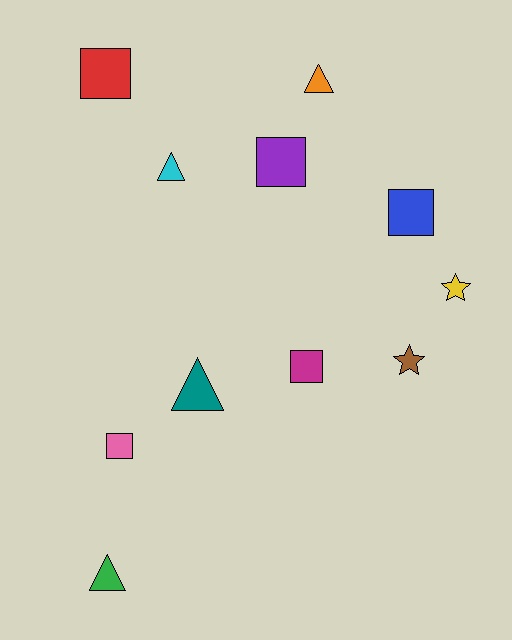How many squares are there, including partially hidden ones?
There are 5 squares.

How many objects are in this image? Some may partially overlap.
There are 11 objects.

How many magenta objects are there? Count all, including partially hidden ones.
There is 1 magenta object.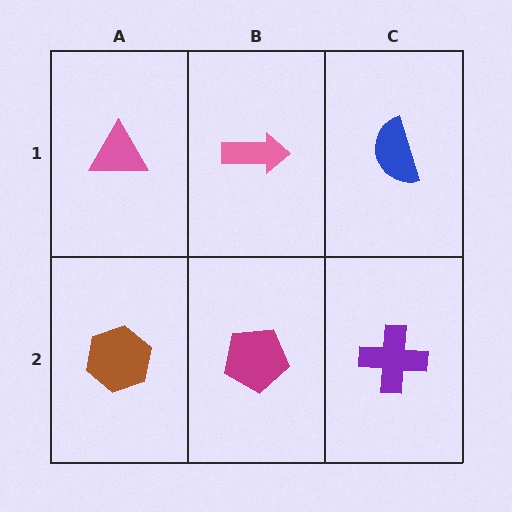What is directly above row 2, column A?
A pink triangle.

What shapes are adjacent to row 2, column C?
A blue semicircle (row 1, column C), a magenta pentagon (row 2, column B).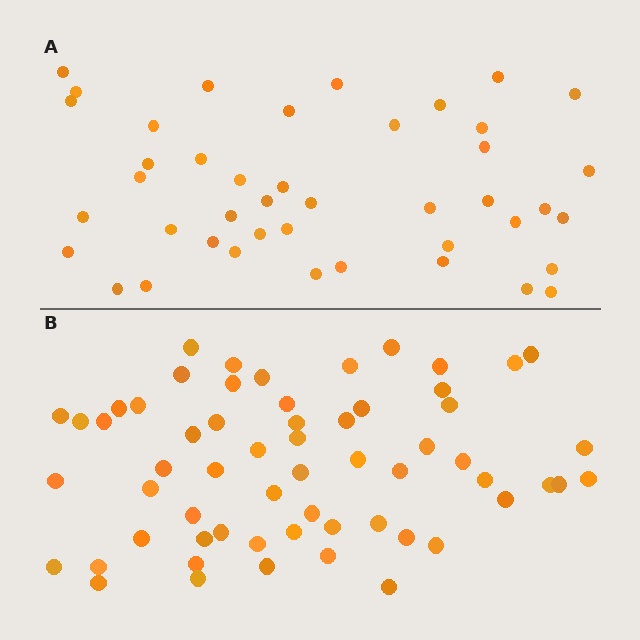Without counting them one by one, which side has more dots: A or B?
Region B (the bottom region) has more dots.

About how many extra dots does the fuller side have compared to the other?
Region B has approximately 15 more dots than region A.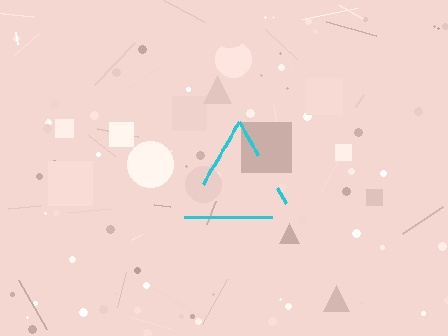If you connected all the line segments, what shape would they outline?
They would outline a triangle.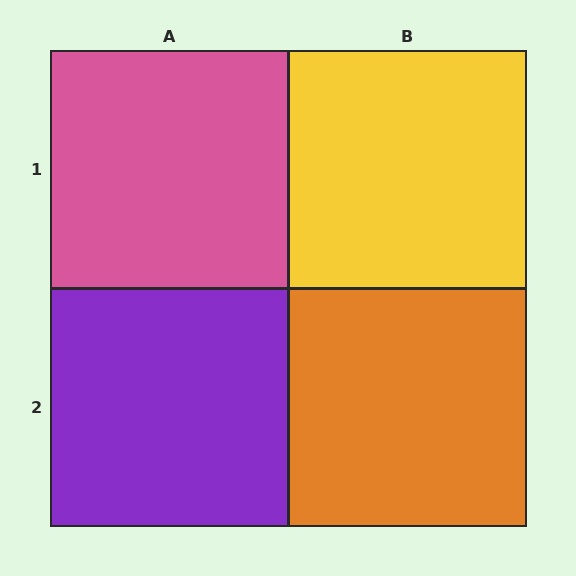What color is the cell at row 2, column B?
Orange.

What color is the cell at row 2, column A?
Purple.